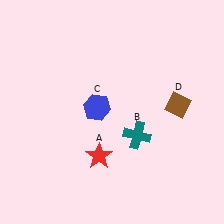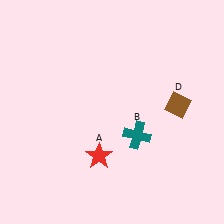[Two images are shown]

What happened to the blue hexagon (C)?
The blue hexagon (C) was removed in Image 2. It was in the top-left area of Image 1.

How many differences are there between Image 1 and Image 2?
There is 1 difference between the two images.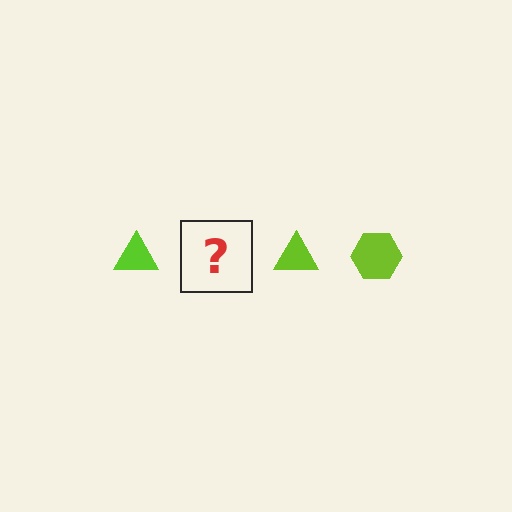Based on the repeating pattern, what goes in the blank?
The blank should be a lime hexagon.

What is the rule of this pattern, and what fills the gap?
The rule is that the pattern cycles through triangle, hexagon shapes in lime. The gap should be filled with a lime hexagon.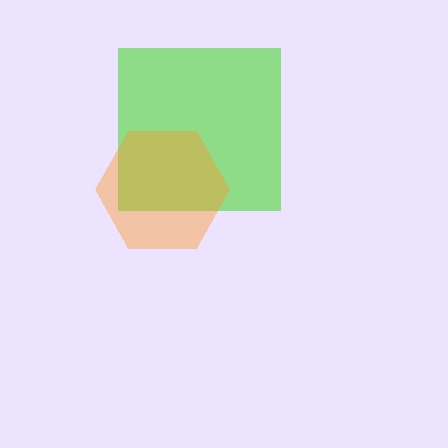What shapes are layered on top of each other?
The layered shapes are: a lime square, an orange hexagon.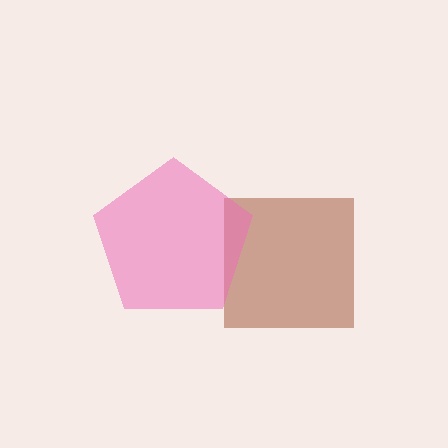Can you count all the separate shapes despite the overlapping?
Yes, there are 2 separate shapes.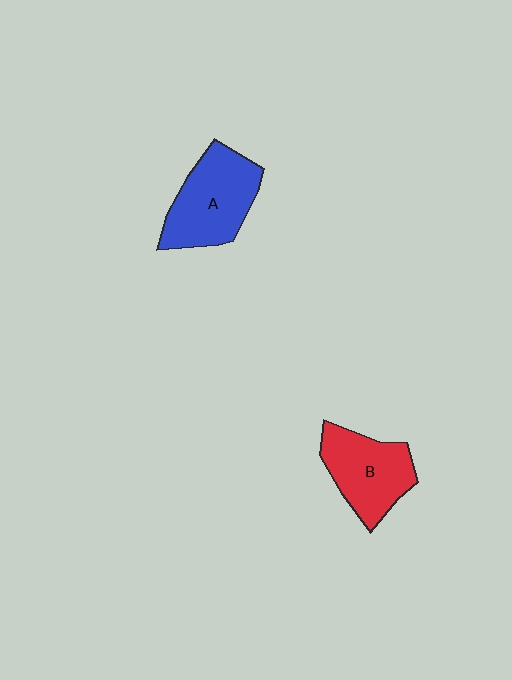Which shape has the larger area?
Shape A (blue).